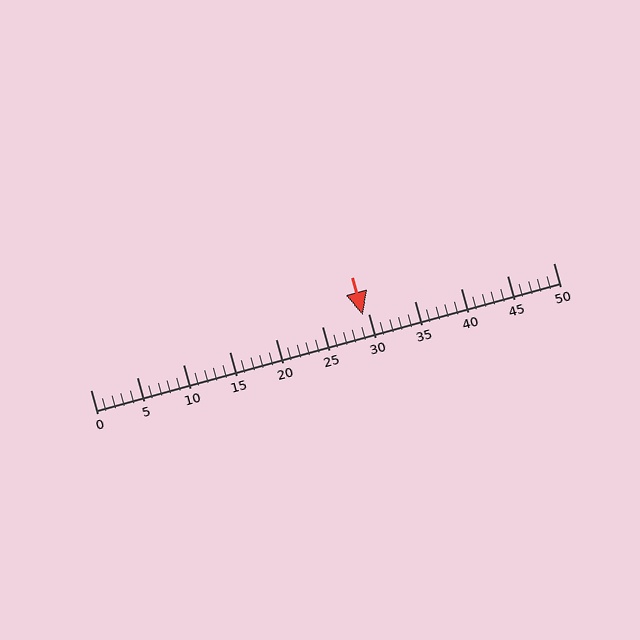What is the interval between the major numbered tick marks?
The major tick marks are spaced 5 units apart.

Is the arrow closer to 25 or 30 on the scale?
The arrow is closer to 30.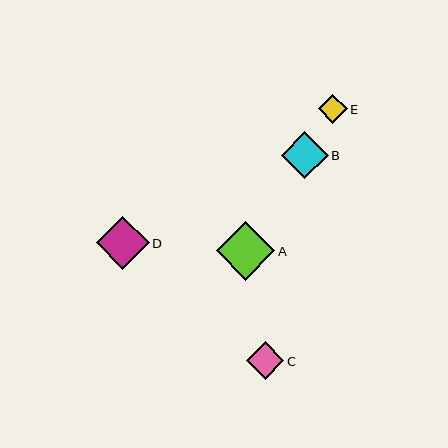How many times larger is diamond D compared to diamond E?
Diamond D is approximately 1.8 times the size of diamond E.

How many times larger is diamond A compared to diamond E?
Diamond A is approximately 2.0 times the size of diamond E.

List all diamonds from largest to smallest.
From largest to smallest: A, D, B, C, E.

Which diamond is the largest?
Diamond A is the largest with a size of approximately 58 pixels.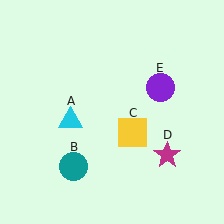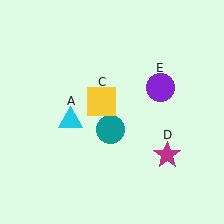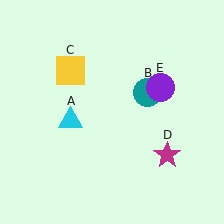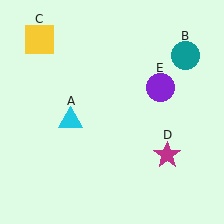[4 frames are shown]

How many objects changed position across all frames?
2 objects changed position: teal circle (object B), yellow square (object C).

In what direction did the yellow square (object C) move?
The yellow square (object C) moved up and to the left.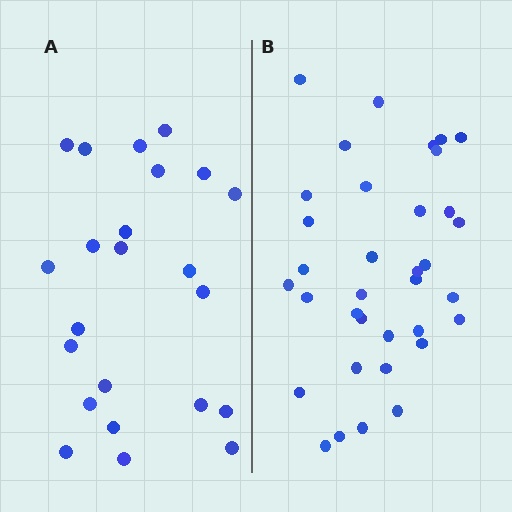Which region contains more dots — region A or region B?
Region B (the right region) has more dots.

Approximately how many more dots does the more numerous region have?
Region B has roughly 12 or so more dots than region A.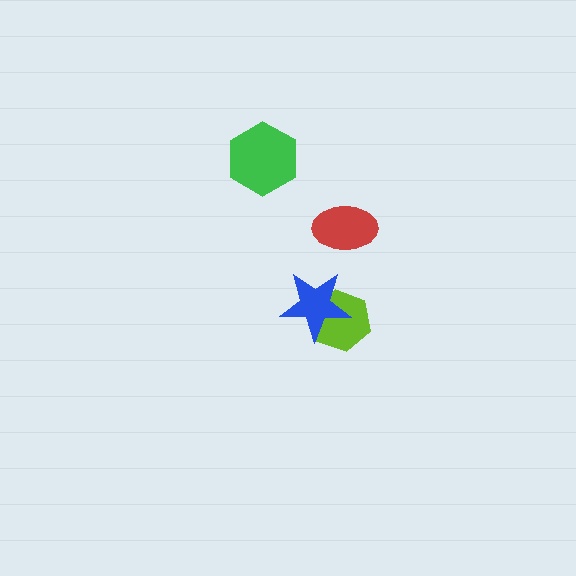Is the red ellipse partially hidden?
No, no other shape covers it.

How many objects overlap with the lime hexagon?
1 object overlaps with the lime hexagon.